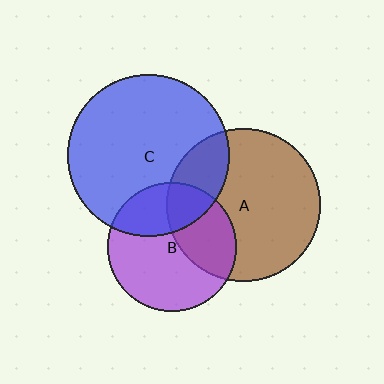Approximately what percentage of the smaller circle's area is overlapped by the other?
Approximately 35%.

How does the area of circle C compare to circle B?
Approximately 1.6 times.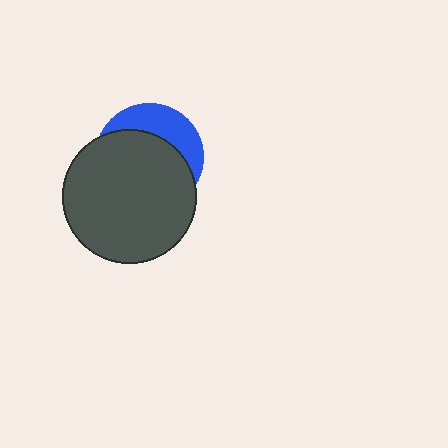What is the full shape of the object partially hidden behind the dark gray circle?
The partially hidden object is a blue circle.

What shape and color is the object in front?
The object in front is a dark gray circle.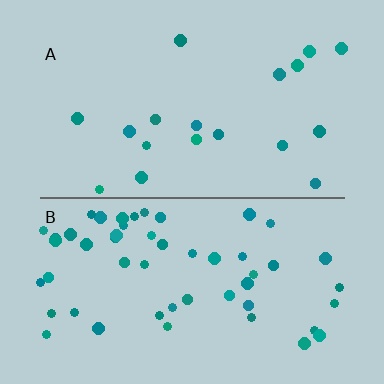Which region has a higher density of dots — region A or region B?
B (the bottom).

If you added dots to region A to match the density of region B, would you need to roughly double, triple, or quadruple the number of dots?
Approximately triple.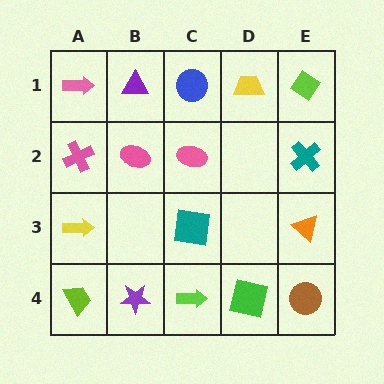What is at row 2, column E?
A teal cross.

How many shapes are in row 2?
4 shapes.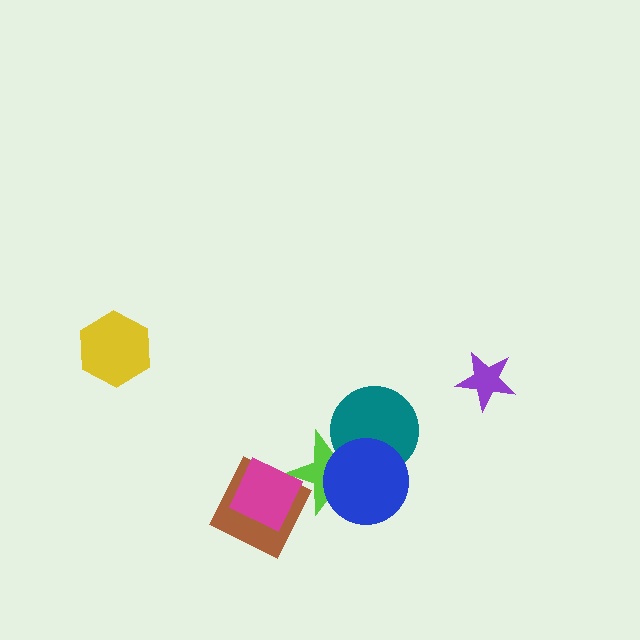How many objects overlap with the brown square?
1 object overlaps with the brown square.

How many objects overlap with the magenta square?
1 object overlaps with the magenta square.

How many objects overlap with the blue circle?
2 objects overlap with the blue circle.